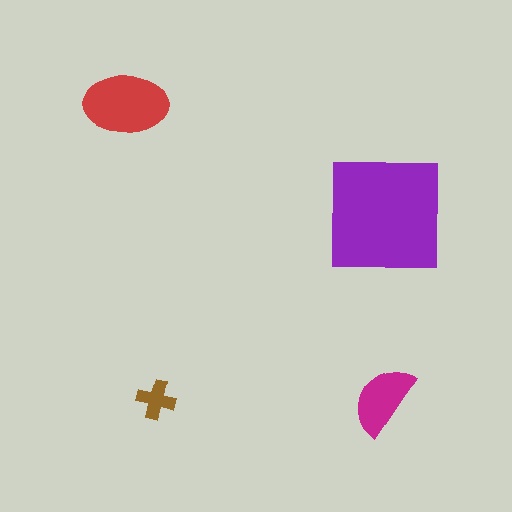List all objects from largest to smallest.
The purple square, the red ellipse, the magenta semicircle, the brown cross.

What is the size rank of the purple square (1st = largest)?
1st.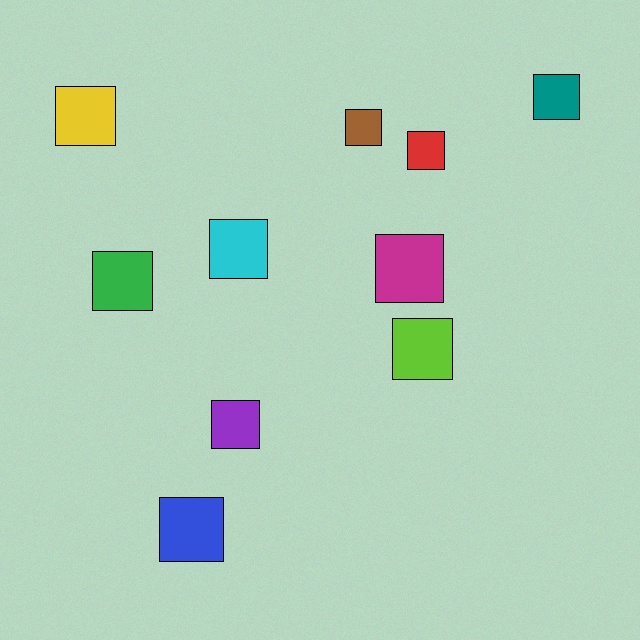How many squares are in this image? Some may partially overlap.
There are 10 squares.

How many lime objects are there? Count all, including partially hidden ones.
There is 1 lime object.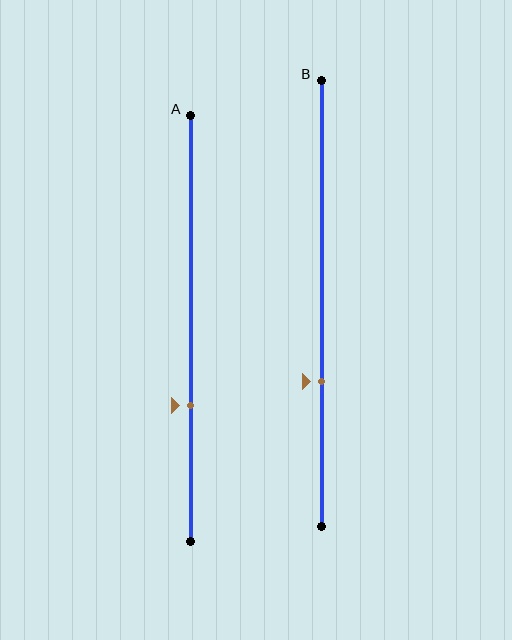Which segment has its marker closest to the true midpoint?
Segment B has its marker closest to the true midpoint.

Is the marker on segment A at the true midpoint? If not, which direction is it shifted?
No, the marker on segment A is shifted downward by about 18% of the segment length.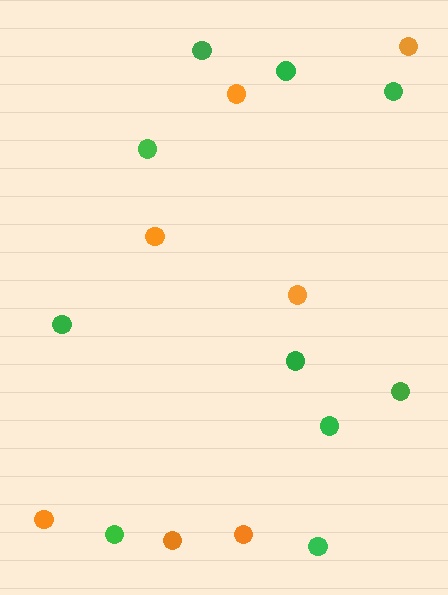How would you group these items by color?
There are 2 groups: one group of green circles (10) and one group of orange circles (7).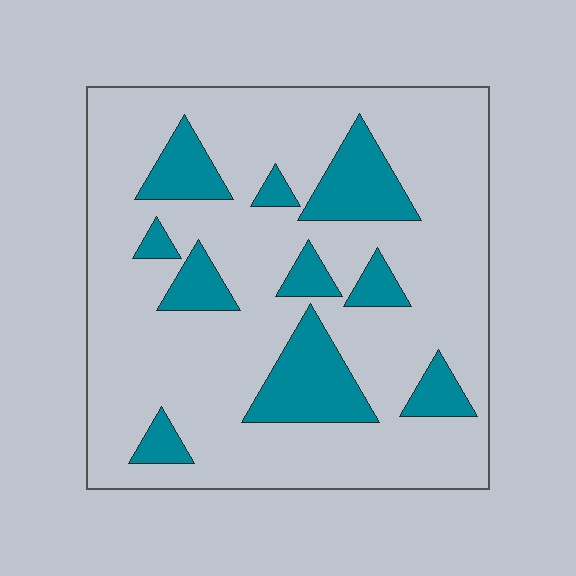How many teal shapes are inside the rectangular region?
10.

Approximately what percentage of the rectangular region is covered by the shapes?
Approximately 20%.